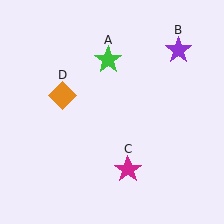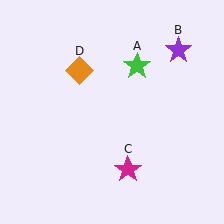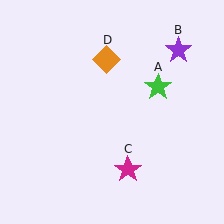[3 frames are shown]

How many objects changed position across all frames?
2 objects changed position: green star (object A), orange diamond (object D).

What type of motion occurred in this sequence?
The green star (object A), orange diamond (object D) rotated clockwise around the center of the scene.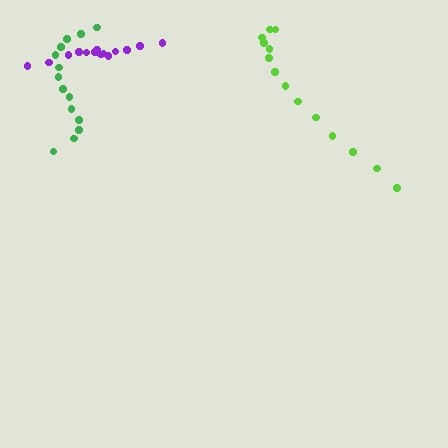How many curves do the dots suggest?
There are 3 distinct paths.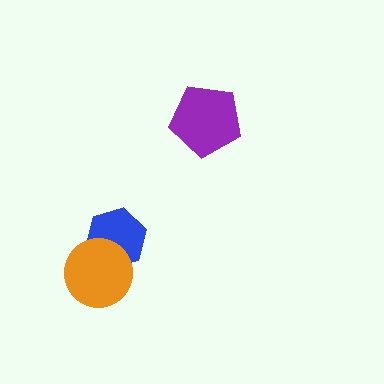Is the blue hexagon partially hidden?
Yes, it is partially covered by another shape.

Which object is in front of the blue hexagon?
The orange circle is in front of the blue hexagon.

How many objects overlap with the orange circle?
1 object overlaps with the orange circle.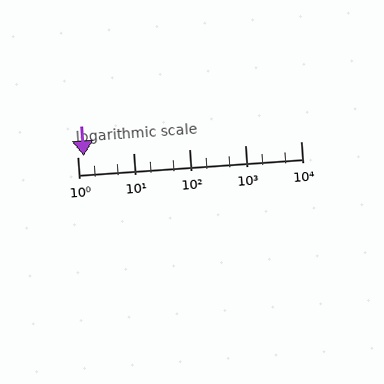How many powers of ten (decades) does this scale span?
The scale spans 4 decades, from 1 to 10000.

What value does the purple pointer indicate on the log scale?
The pointer indicates approximately 1.3.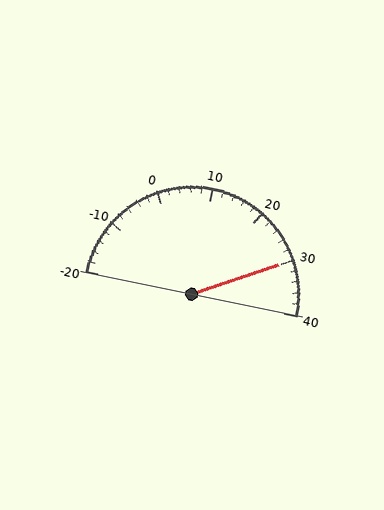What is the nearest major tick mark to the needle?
The nearest major tick mark is 30.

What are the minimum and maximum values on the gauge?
The gauge ranges from -20 to 40.